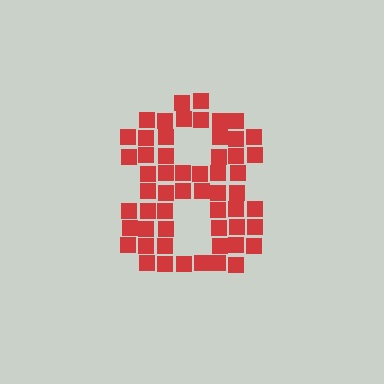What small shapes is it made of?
It is made of small squares.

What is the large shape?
The large shape is the digit 8.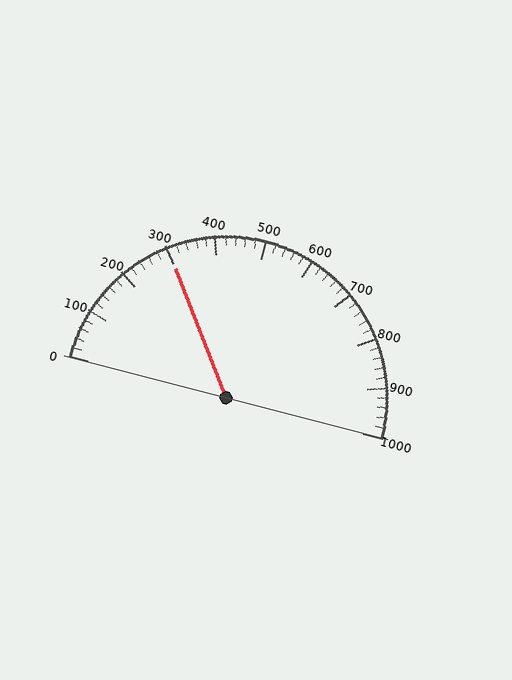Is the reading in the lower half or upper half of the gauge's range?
The reading is in the lower half of the range (0 to 1000).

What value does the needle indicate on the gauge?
The needle indicates approximately 300.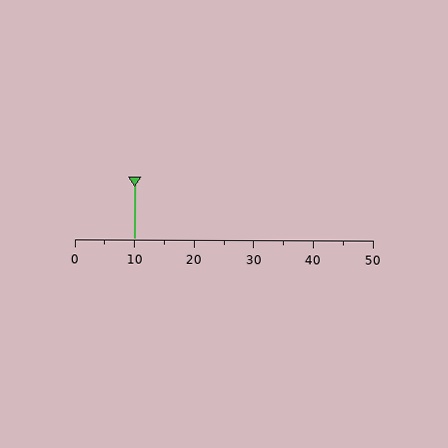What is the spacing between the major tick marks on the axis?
The major ticks are spaced 10 apart.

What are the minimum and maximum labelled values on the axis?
The axis runs from 0 to 50.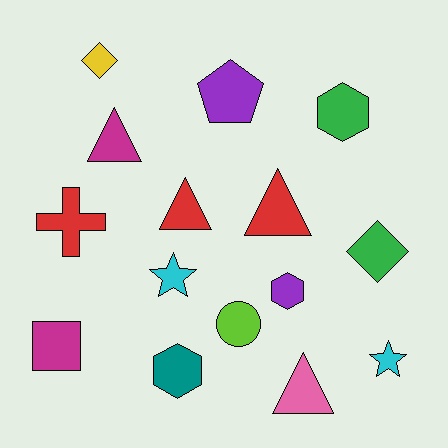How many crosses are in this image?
There is 1 cross.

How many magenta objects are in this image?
There are 2 magenta objects.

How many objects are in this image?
There are 15 objects.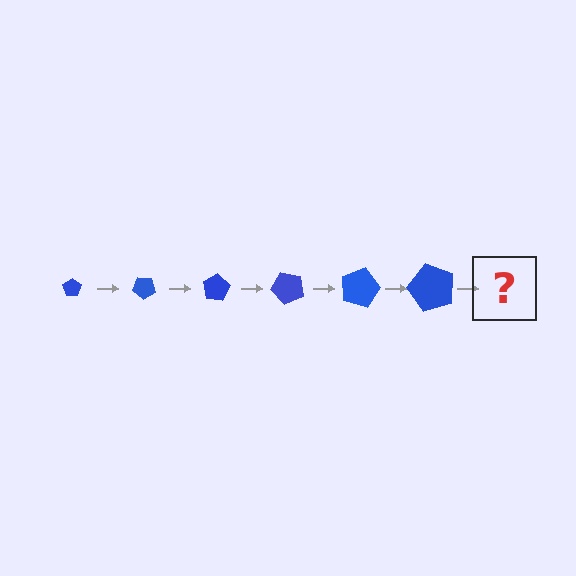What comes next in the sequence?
The next element should be a pentagon, larger than the previous one and rotated 240 degrees from the start.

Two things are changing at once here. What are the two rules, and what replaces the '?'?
The two rules are that the pentagon grows larger each step and it rotates 40 degrees each step. The '?' should be a pentagon, larger than the previous one and rotated 240 degrees from the start.